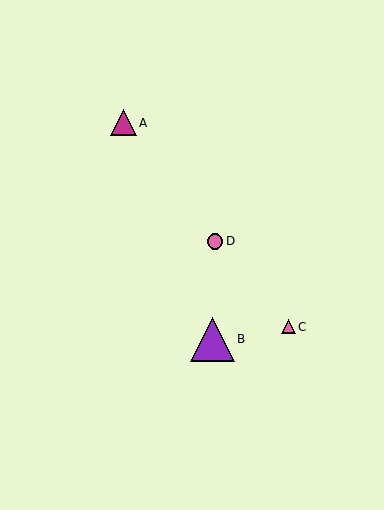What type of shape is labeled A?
Shape A is a magenta triangle.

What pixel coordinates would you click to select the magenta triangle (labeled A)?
Click at (123, 123) to select the magenta triangle A.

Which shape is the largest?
The purple triangle (labeled B) is the largest.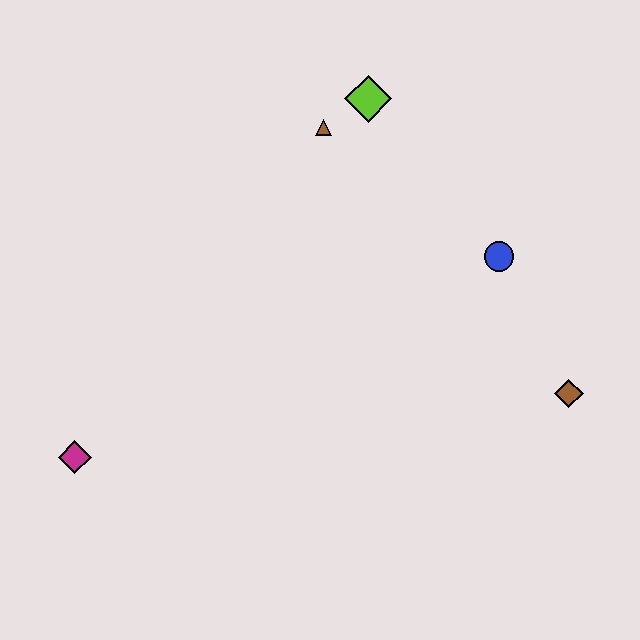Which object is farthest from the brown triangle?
The magenta diamond is farthest from the brown triangle.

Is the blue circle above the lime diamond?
No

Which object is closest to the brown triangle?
The lime diamond is closest to the brown triangle.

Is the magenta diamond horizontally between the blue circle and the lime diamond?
No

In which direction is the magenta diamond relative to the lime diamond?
The magenta diamond is below the lime diamond.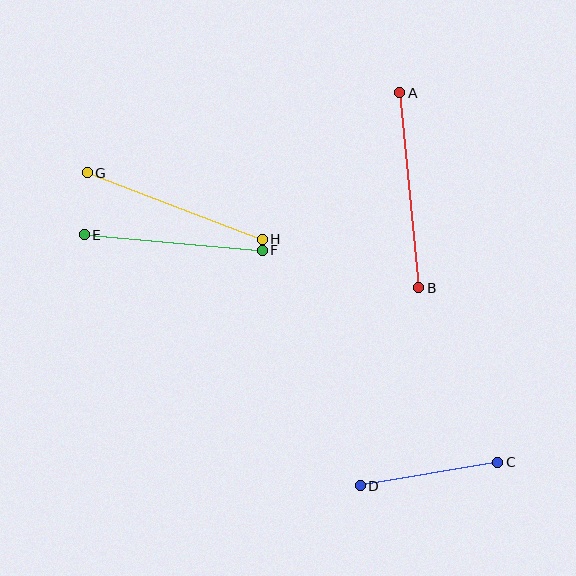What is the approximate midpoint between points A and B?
The midpoint is at approximately (409, 190) pixels.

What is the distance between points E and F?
The distance is approximately 179 pixels.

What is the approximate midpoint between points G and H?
The midpoint is at approximately (175, 206) pixels.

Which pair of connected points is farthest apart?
Points A and B are farthest apart.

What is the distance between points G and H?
The distance is approximately 187 pixels.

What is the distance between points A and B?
The distance is approximately 196 pixels.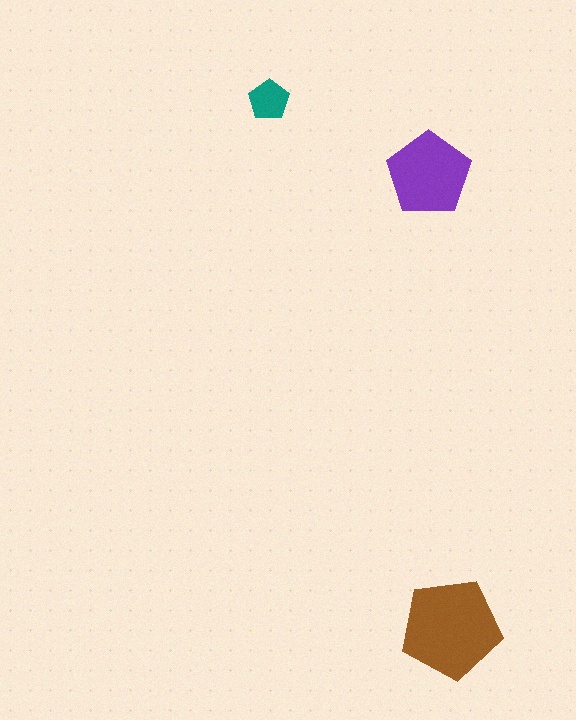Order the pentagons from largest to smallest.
the brown one, the purple one, the teal one.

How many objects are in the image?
There are 3 objects in the image.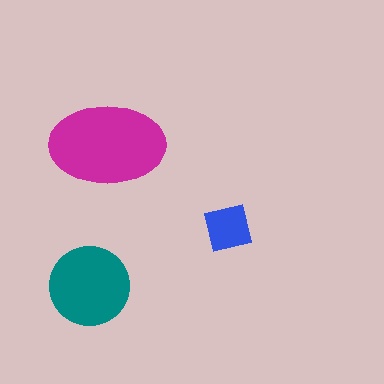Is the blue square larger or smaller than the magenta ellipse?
Smaller.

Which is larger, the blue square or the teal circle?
The teal circle.